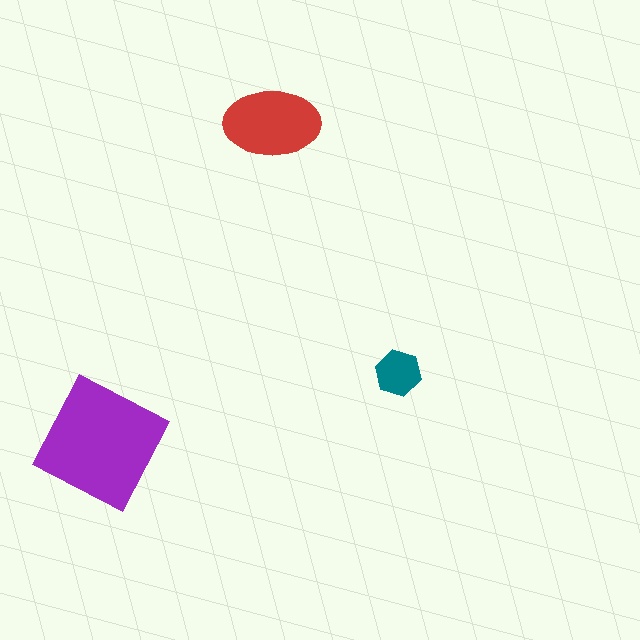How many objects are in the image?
There are 3 objects in the image.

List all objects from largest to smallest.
The purple square, the red ellipse, the teal hexagon.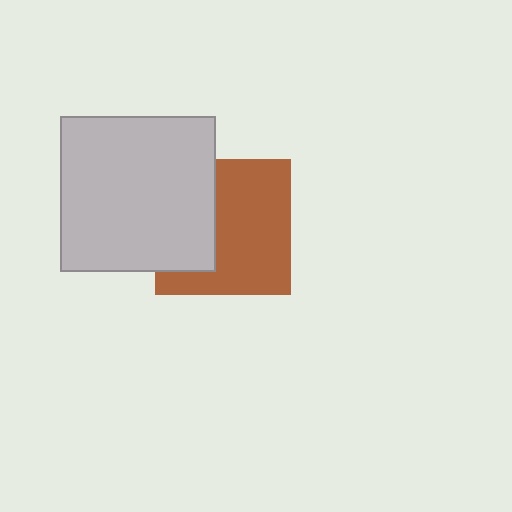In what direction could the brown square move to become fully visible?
The brown square could move right. That would shift it out from behind the light gray square entirely.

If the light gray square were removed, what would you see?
You would see the complete brown square.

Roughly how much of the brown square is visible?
About half of it is visible (roughly 64%).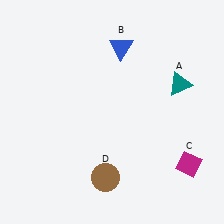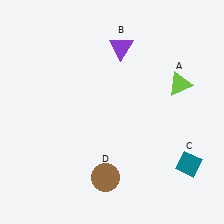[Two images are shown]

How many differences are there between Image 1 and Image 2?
There are 3 differences between the two images.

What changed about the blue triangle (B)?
In Image 1, B is blue. In Image 2, it changed to purple.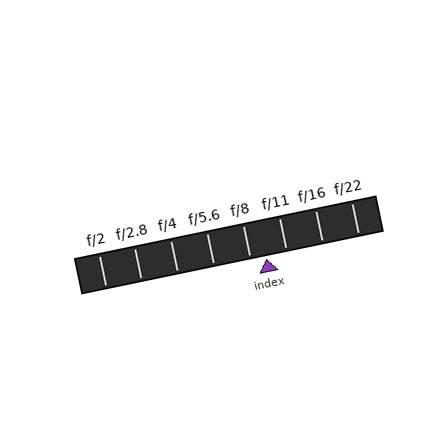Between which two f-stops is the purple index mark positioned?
The index mark is between f/8 and f/11.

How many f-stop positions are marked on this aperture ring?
There are 8 f-stop positions marked.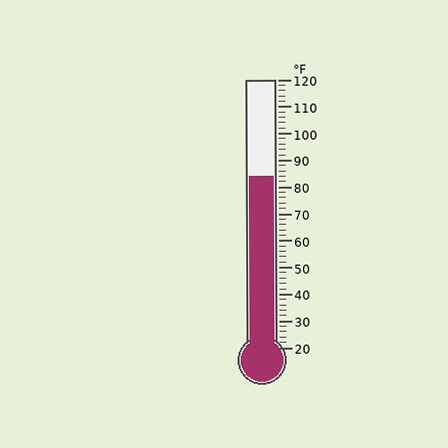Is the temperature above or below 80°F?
The temperature is above 80°F.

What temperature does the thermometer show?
The thermometer shows approximately 84°F.